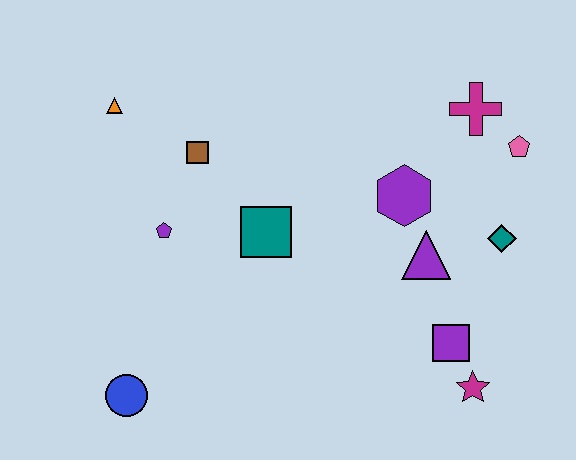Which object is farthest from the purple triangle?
The orange triangle is farthest from the purple triangle.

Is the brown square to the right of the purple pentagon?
Yes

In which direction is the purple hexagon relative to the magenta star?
The purple hexagon is above the magenta star.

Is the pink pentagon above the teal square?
Yes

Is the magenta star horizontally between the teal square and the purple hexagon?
No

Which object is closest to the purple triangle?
The purple hexagon is closest to the purple triangle.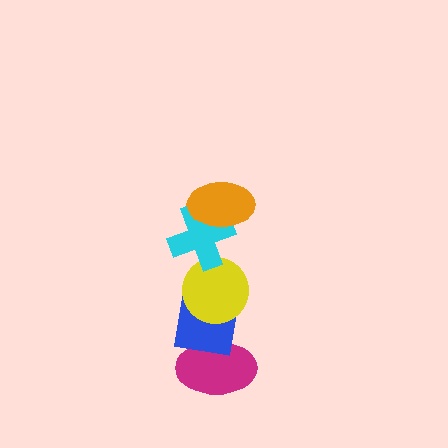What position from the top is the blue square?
The blue square is 4th from the top.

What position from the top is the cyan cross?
The cyan cross is 2nd from the top.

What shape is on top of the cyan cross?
The orange ellipse is on top of the cyan cross.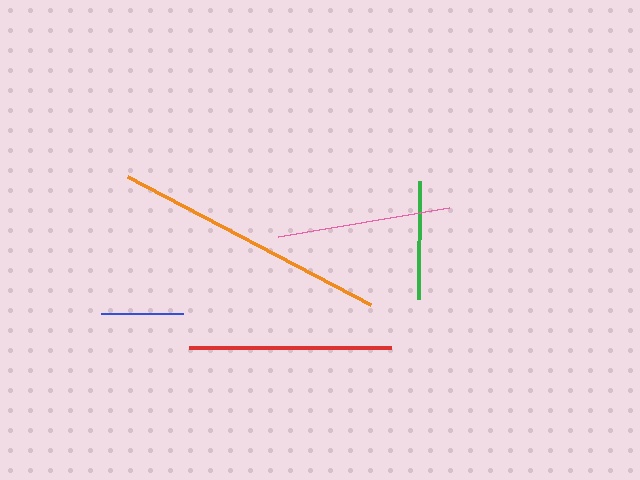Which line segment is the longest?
The orange line is the longest at approximately 274 pixels.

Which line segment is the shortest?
The blue line is the shortest at approximately 82 pixels.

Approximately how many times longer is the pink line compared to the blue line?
The pink line is approximately 2.1 times the length of the blue line.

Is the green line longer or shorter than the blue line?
The green line is longer than the blue line.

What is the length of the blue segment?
The blue segment is approximately 82 pixels long.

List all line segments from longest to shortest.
From longest to shortest: orange, red, pink, green, blue.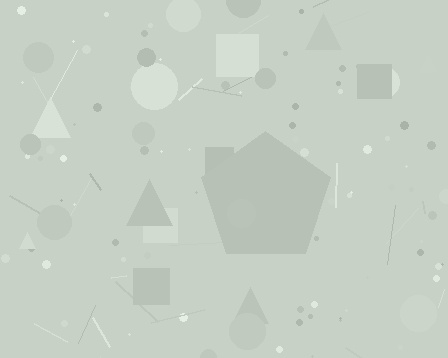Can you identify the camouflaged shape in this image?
The camouflaged shape is a pentagon.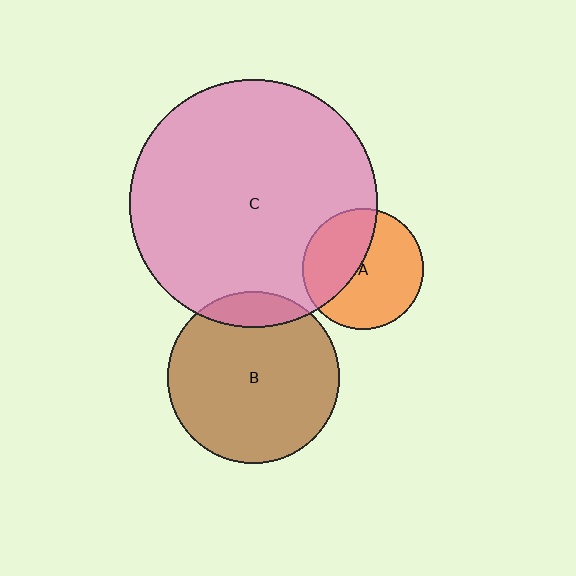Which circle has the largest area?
Circle C (pink).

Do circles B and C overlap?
Yes.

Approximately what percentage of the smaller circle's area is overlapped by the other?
Approximately 10%.